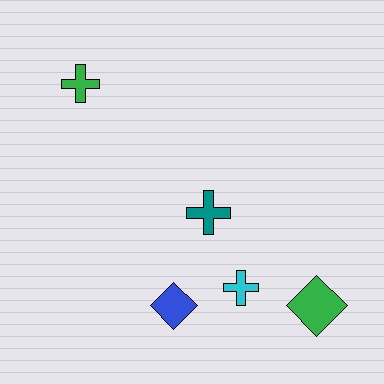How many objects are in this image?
There are 5 objects.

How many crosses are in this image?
There are 3 crosses.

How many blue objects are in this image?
There is 1 blue object.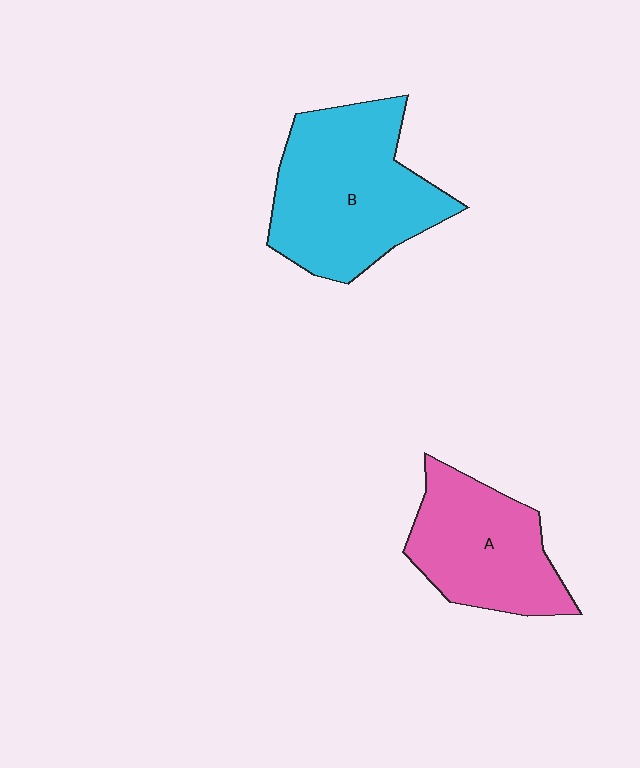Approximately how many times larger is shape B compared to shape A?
Approximately 1.4 times.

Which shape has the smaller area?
Shape A (pink).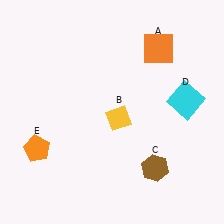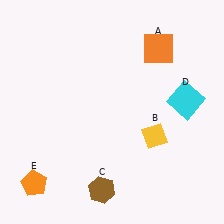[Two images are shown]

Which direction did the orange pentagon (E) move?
The orange pentagon (E) moved down.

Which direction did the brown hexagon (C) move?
The brown hexagon (C) moved left.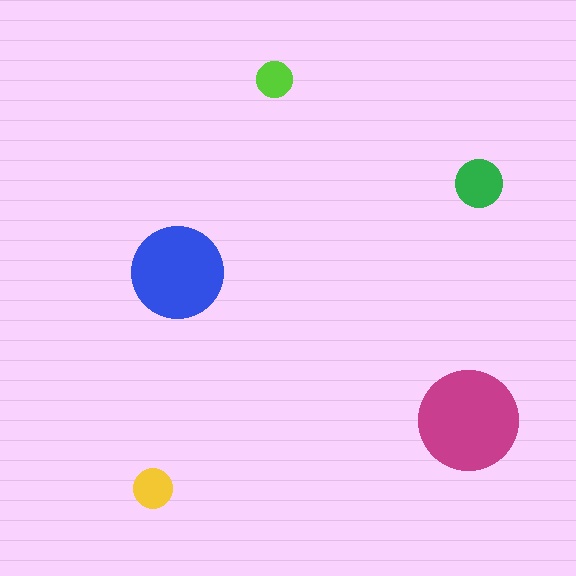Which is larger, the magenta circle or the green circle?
The magenta one.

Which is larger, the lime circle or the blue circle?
The blue one.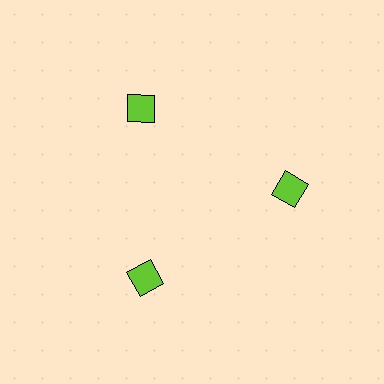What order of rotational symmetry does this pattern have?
This pattern has 3-fold rotational symmetry.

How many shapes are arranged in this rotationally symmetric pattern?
There are 3 shapes, arranged in 3 groups of 1.